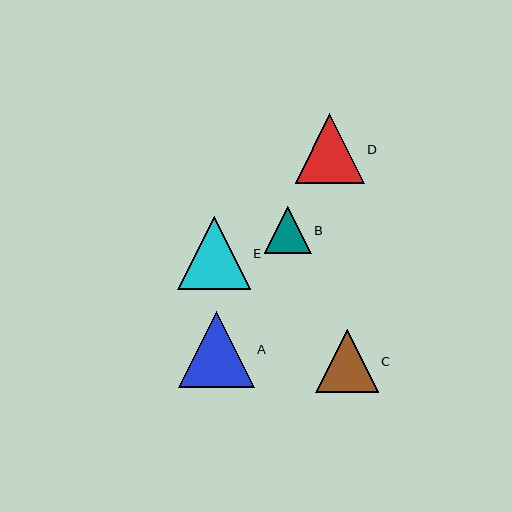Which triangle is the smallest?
Triangle B is the smallest with a size of approximately 47 pixels.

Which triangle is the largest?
Triangle A is the largest with a size of approximately 75 pixels.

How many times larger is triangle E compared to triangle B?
Triangle E is approximately 1.5 times the size of triangle B.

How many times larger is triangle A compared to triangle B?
Triangle A is approximately 1.6 times the size of triangle B.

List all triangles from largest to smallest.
From largest to smallest: A, E, D, C, B.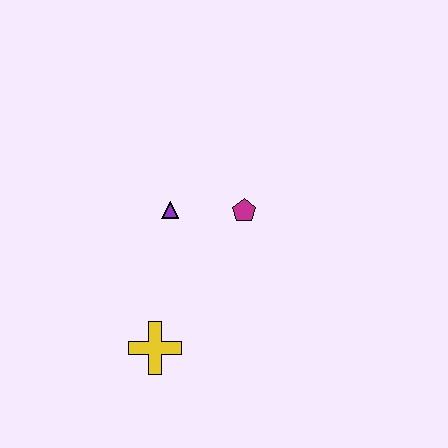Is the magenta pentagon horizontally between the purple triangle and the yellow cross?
No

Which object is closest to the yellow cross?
The purple triangle is closest to the yellow cross.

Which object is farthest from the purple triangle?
The yellow cross is farthest from the purple triangle.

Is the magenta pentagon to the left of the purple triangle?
No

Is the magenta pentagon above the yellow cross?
Yes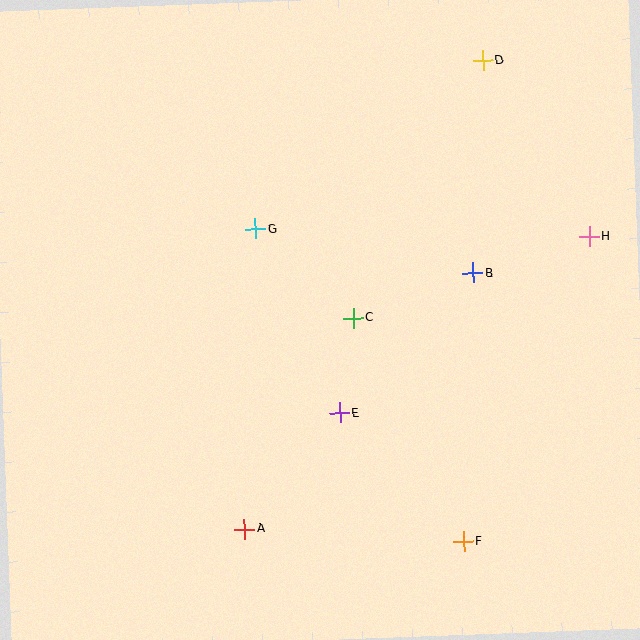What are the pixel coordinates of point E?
Point E is at (340, 413).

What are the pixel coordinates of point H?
Point H is at (590, 237).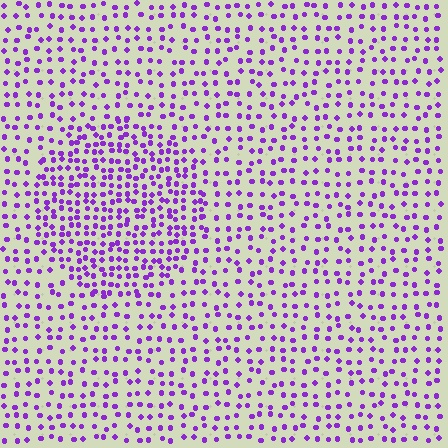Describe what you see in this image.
The image contains small purple elements arranged at two different densities. A circle-shaped region is visible where the elements are more densely packed than the surrounding area.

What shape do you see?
I see a circle.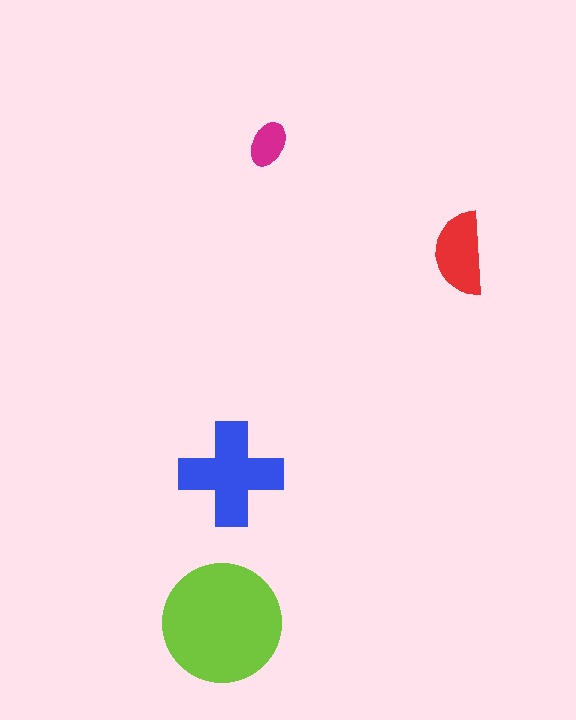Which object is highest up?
The magenta ellipse is topmost.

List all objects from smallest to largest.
The magenta ellipse, the red semicircle, the blue cross, the lime circle.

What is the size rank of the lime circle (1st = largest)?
1st.